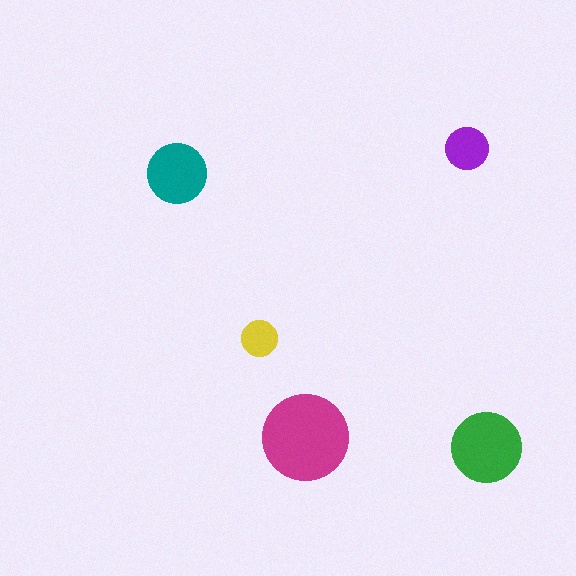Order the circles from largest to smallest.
the magenta one, the green one, the teal one, the purple one, the yellow one.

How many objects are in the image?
There are 5 objects in the image.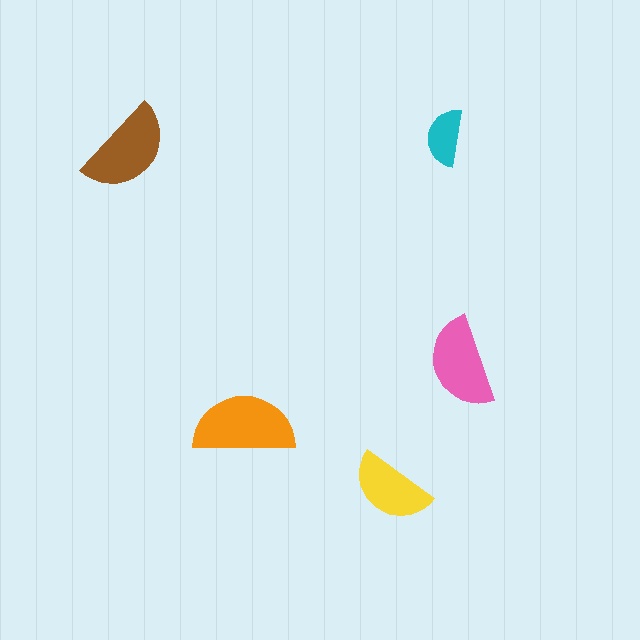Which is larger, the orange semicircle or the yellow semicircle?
The orange one.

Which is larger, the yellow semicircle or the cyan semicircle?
The yellow one.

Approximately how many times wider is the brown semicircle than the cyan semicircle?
About 1.5 times wider.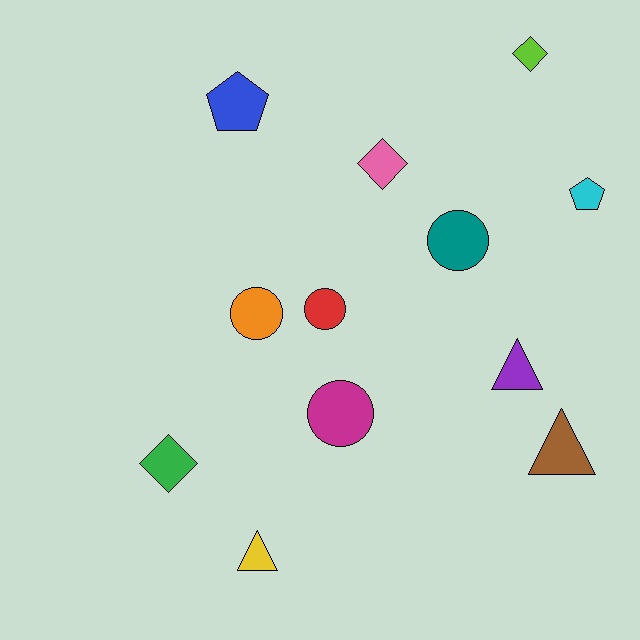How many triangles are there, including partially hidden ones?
There are 3 triangles.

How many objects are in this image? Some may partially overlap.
There are 12 objects.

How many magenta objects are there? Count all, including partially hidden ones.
There is 1 magenta object.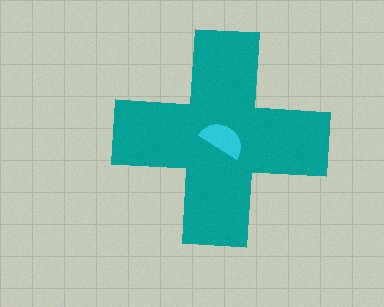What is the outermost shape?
The teal cross.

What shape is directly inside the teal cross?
The cyan semicircle.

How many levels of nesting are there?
2.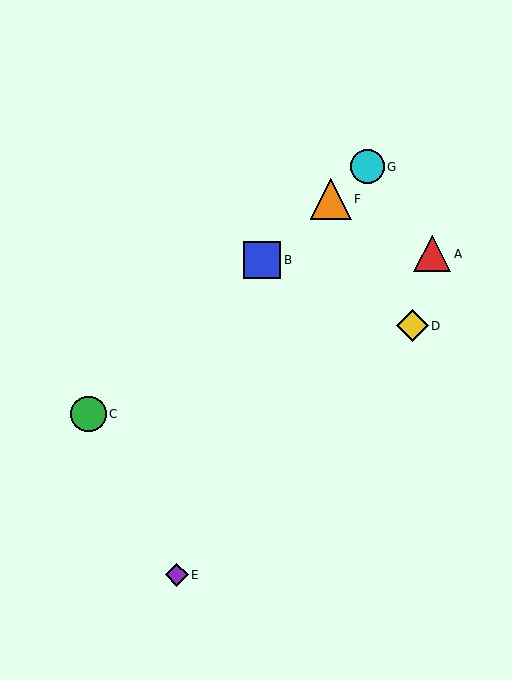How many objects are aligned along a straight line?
4 objects (B, C, F, G) are aligned along a straight line.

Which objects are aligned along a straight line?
Objects B, C, F, G are aligned along a straight line.